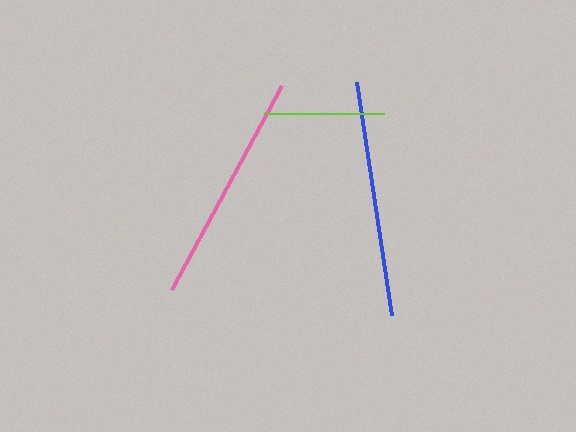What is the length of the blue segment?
The blue segment is approximately 235 pixels long.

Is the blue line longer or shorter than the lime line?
The blue line is longer than the lime line.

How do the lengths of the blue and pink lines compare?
The blue and pink lines are approximately the same length.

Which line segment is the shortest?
The lime line is the shortest at approximately 121 pixels.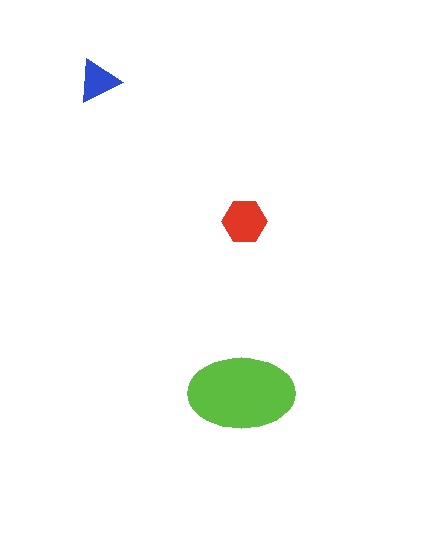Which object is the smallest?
The blue triangle.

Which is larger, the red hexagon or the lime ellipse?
The lime ellipse.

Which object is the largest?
The lime ellipse.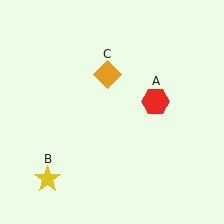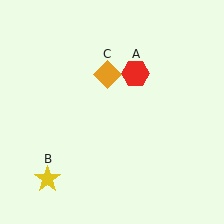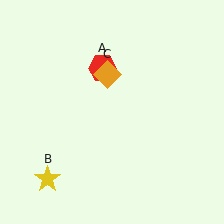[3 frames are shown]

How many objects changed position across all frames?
1 object changed position: red hexagon (object A).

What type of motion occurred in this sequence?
The red hexagon (object A) rotated counterclockwise around the center of the scene.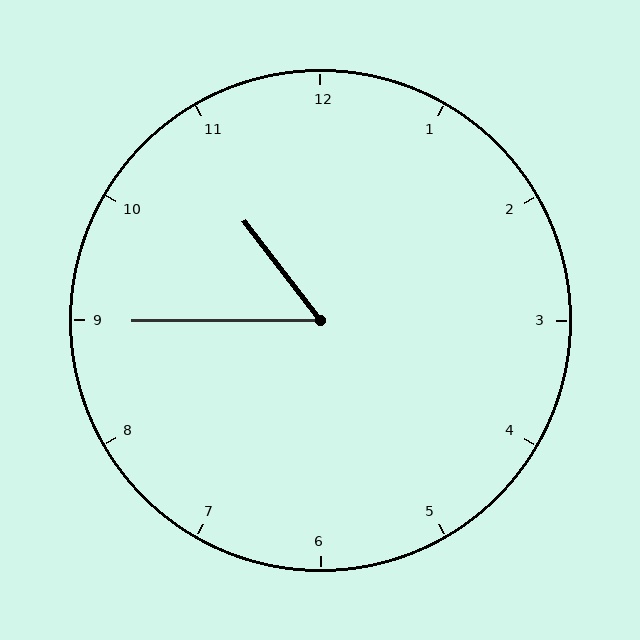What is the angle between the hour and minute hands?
Approximately 52 degrees.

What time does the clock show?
10:45.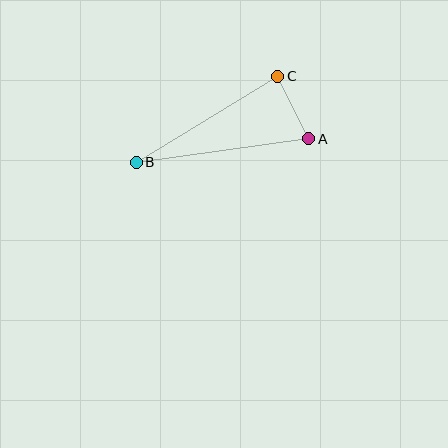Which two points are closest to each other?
Points A and C are closest to each other.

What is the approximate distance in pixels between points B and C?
The distance between B and C is approximately 166 pixels.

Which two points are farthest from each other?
Points A and B are farthest from each other.